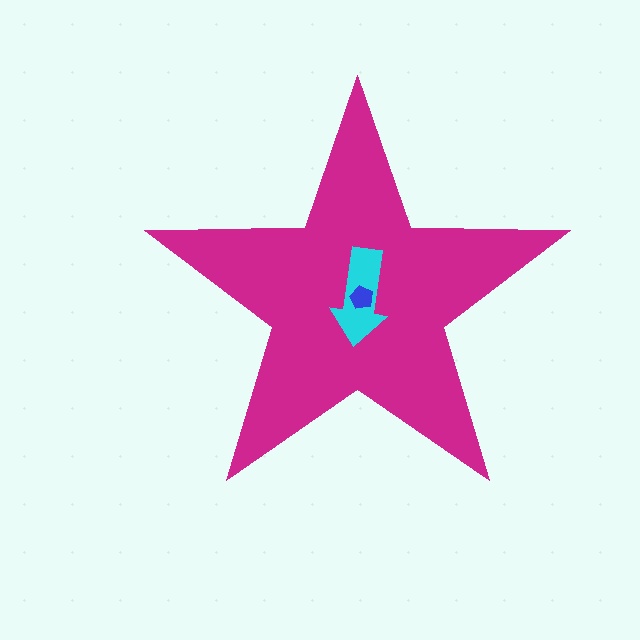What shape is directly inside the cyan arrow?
The blue pentagon.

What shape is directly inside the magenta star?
The cyan arrow.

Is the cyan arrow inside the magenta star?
Yes.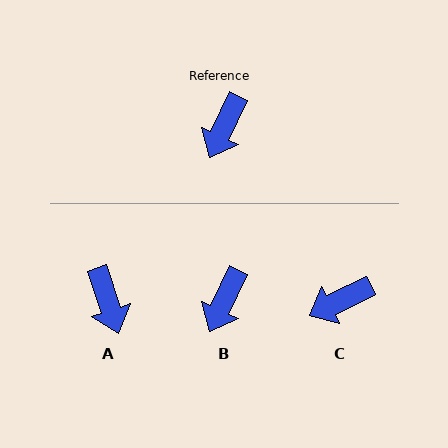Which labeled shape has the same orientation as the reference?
B.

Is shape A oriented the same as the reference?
No, it is off by about 44 degrees.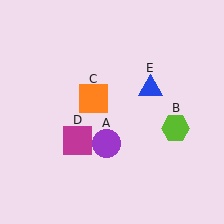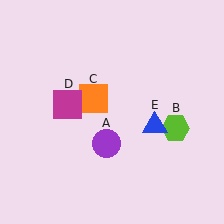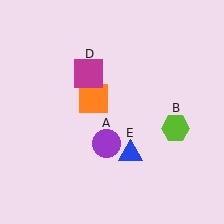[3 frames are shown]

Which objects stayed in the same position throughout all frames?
Purple circle (object A) and lime hexagon (object B) and orange square (object C) remained stationary.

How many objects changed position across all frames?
2 objects changed position: magenta square (object D), blue triangle (object E).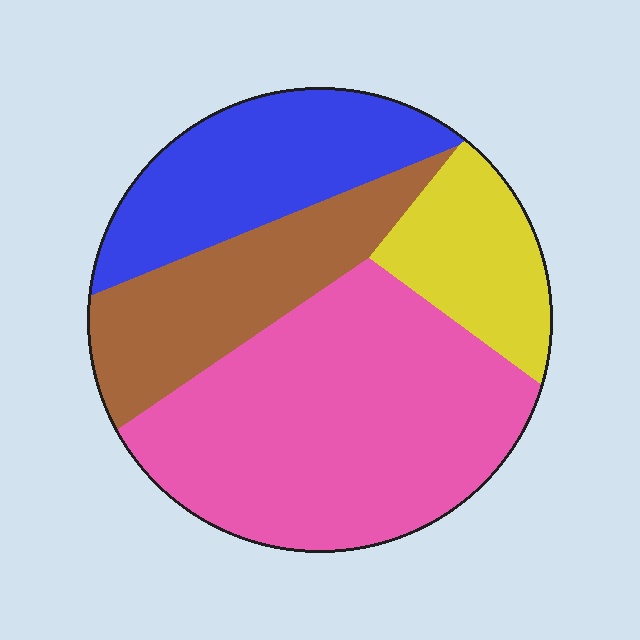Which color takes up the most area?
Pink, at roughly 45%.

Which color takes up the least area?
Yellow, at roughly 15%.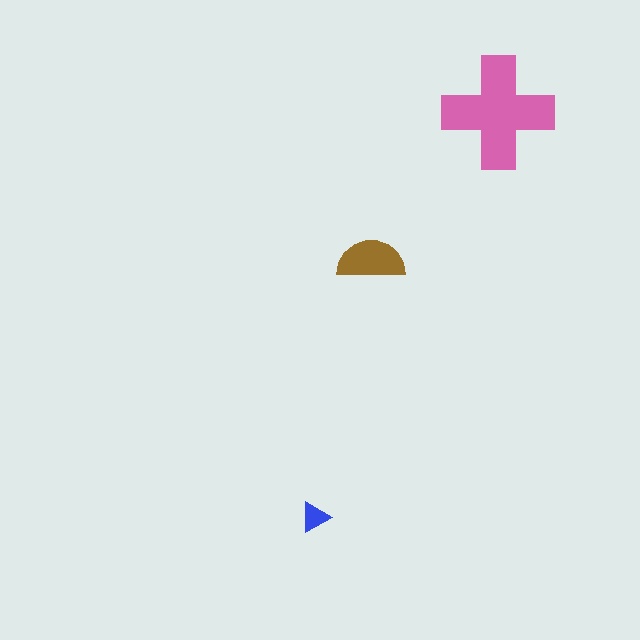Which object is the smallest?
The blue triangle.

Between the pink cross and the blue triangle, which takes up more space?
The pink cross.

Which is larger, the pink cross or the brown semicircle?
The pink cross.